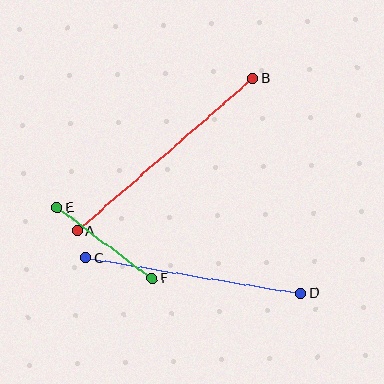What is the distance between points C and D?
The distance is approximately 218 pixels.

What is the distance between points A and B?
The distance is approximately 232 pixels.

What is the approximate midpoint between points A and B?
The midpoint is at approximately (165, 155) pixels.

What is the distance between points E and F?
The distance is approximately 119 pixels.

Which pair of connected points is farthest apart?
Points A and B are farthest apart.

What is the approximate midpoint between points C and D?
The midpoint is at approximately (193, 276) pixels.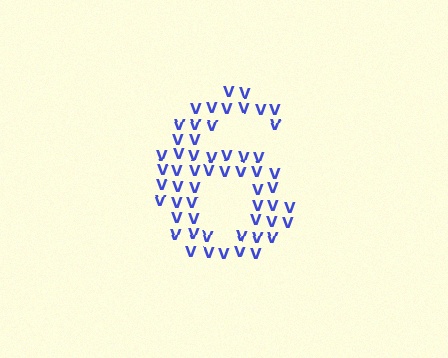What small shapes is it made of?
It is made of small letter V's.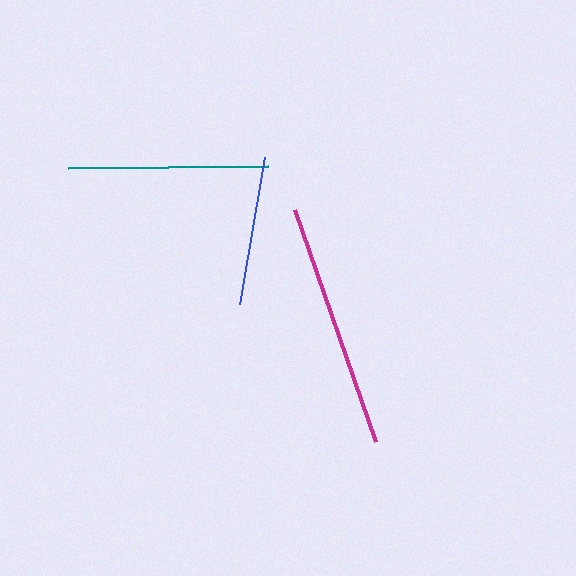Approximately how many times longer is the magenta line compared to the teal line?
The magenta line is approximately 1.2 times the length of the teal line.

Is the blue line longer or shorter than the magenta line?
The magenta line is longer than the blue line.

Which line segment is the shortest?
The blue line is the shortest at approximately 149 pixels.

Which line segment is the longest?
The magenta line is the longest at approximately 246 pixels.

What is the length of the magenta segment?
The magenta segment is approximately 246 pixels long.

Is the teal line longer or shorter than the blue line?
The teal line is longer than the blue line.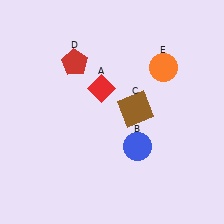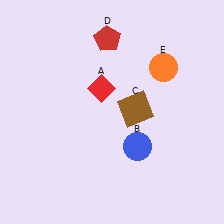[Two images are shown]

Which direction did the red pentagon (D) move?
The red pentagon (D) moved right.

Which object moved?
The red pentagon (D) moved right.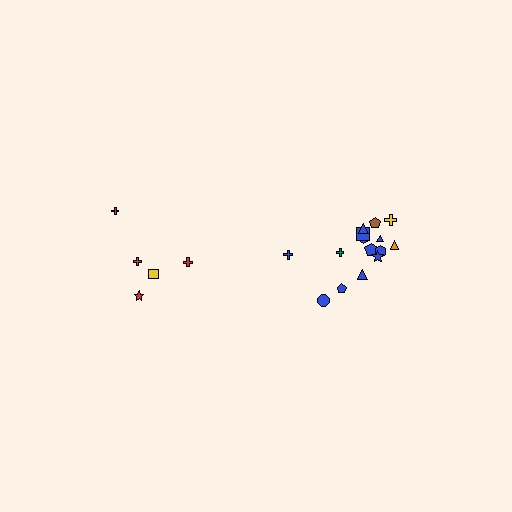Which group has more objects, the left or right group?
The right group.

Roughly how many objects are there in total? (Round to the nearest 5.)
Roughly 20 objects in total.